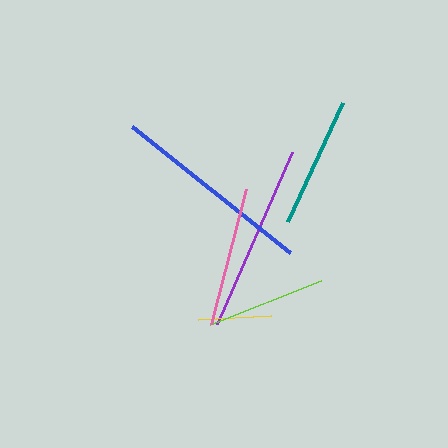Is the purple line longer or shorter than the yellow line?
The purple line is longer than the yellow line.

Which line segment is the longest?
The blue line is the longest at approximately 202 pixels.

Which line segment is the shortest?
The yellow line is the shortest at approximately 73 pixels.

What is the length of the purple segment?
The purple segment is approximately 188 pixels long.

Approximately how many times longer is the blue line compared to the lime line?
The blue line is approximately 1.7 times the length of the lime line.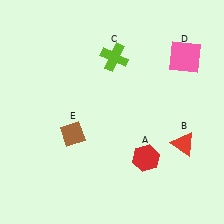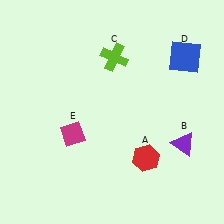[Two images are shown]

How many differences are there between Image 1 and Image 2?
There are 3 differences between the two images.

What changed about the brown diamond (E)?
In Image 1, E is brown. In Image 2, it changed to magenta.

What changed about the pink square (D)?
In Image 1, D is pink. In Image 2, it changed to blue.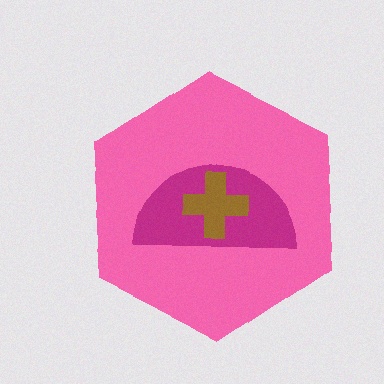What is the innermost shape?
The brown cross.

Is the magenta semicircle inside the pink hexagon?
Yes.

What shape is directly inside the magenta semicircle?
The brown cross.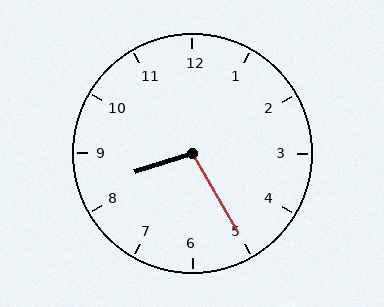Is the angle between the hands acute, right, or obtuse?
It is obtuse.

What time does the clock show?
8:25.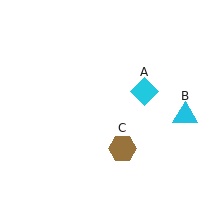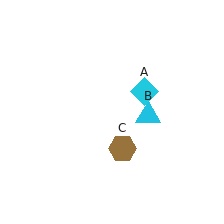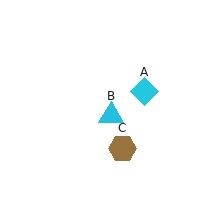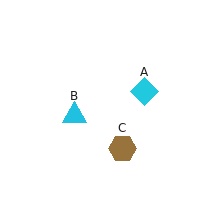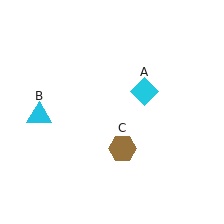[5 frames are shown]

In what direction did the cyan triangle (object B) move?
The cyan triangle (object B) moved left.